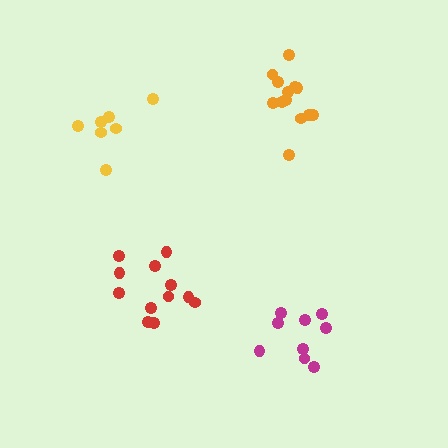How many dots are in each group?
Group 1: 12 dots, Group 2: 7 dots, Group 3: 13 dots, Group 4: 9 dots (41 total).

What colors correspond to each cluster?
The clusters are colored: red, yellow, orange, magenta.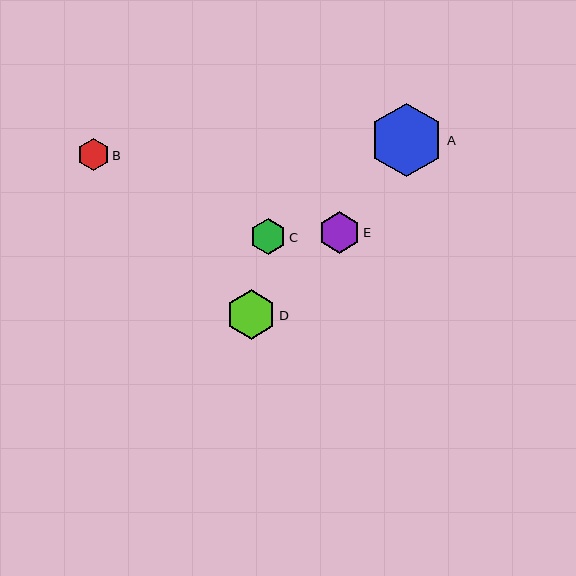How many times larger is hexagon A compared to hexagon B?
Hexagon A is approximately 2.3 times the size of hexagon B.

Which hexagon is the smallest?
Hexagon B is the smallest with a size of approximately 32 pixels.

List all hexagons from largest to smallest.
From largest to smallest: A, D, E, C, B.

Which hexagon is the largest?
Hexagon A is the largest with a size of approximately 74 pixels.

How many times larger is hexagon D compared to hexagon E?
Hexagon D is approximately 1.2 times the size of hexagon E.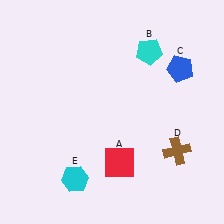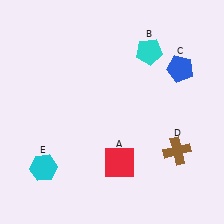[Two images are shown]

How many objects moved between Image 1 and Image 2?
1 object moved between the two images.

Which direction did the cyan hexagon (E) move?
The cyan hexagon (E) moved left.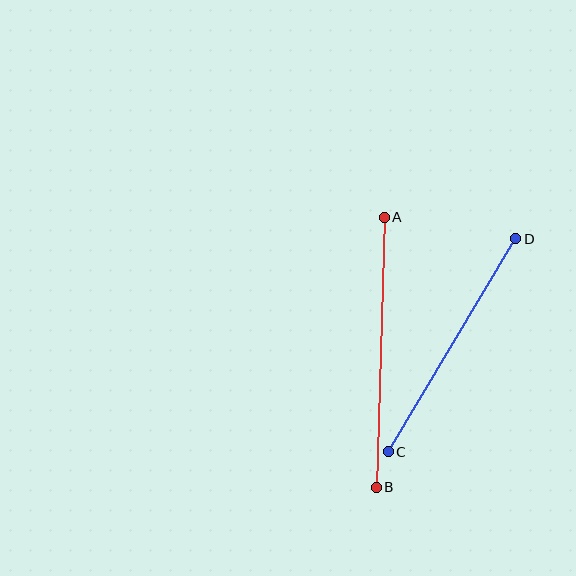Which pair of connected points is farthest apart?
Points A and B are farthest apart.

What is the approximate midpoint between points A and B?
The midpoint is at approximately (380, 352) pixels.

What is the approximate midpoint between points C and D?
The midpoint is at approximately (452, 345) pixels.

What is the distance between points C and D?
The distance is approximately 248 pixels.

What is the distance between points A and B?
The distance is approximately 270 pixels.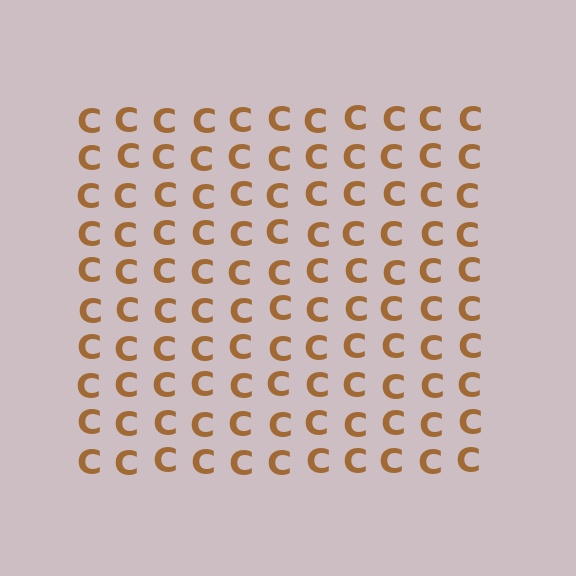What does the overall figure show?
The overall figure shows a square.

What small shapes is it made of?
It is made of small letter C's.